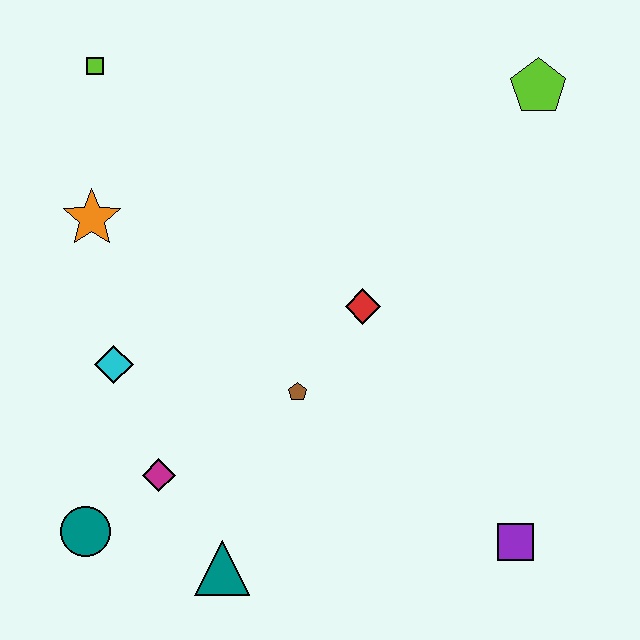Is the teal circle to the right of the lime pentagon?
No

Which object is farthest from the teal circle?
The lime pentagon is farthest from the teal circle.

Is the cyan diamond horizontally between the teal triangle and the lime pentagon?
No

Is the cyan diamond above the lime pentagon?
No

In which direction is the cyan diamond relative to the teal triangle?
The cyan diamond is above the teal triangle.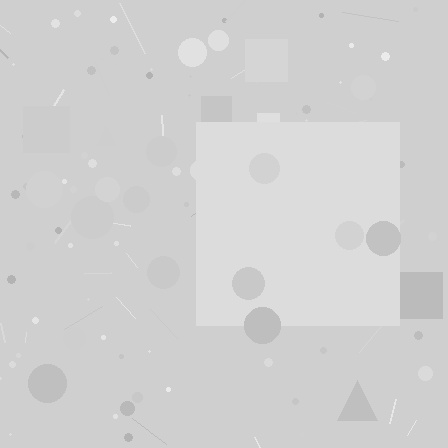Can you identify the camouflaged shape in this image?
The camouflaged shape is a square.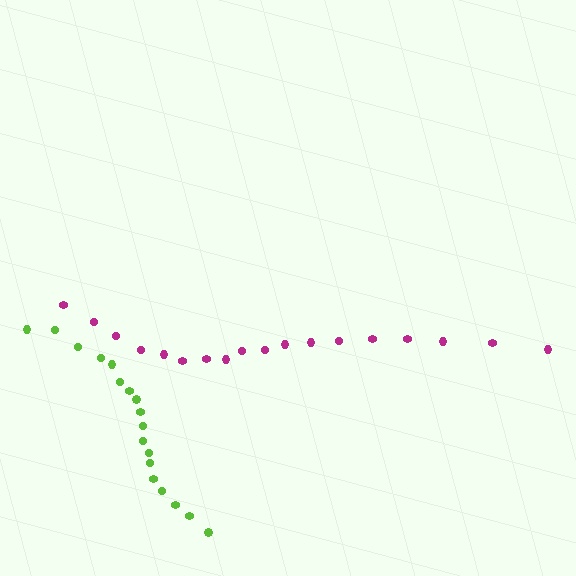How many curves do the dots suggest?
There are 2 distinct paths.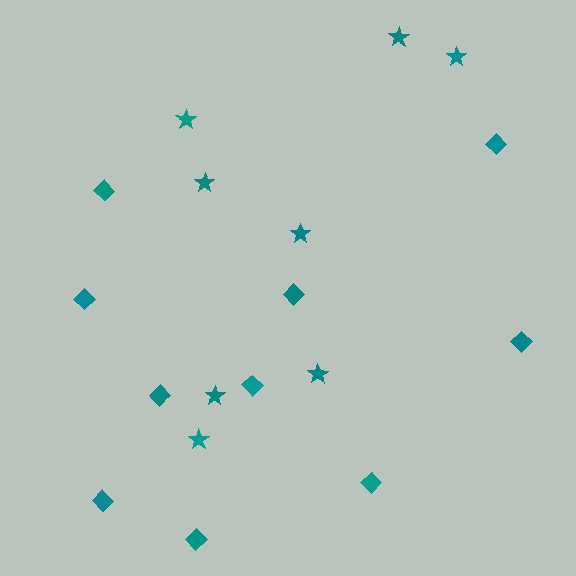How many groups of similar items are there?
There are 2 groups: one group of stars (8) and one group of diamonds (10).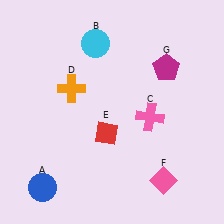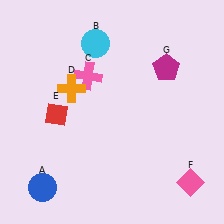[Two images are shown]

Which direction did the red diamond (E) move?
The red diamond (E) moved left.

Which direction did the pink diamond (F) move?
The pink diamond (F) moved right.